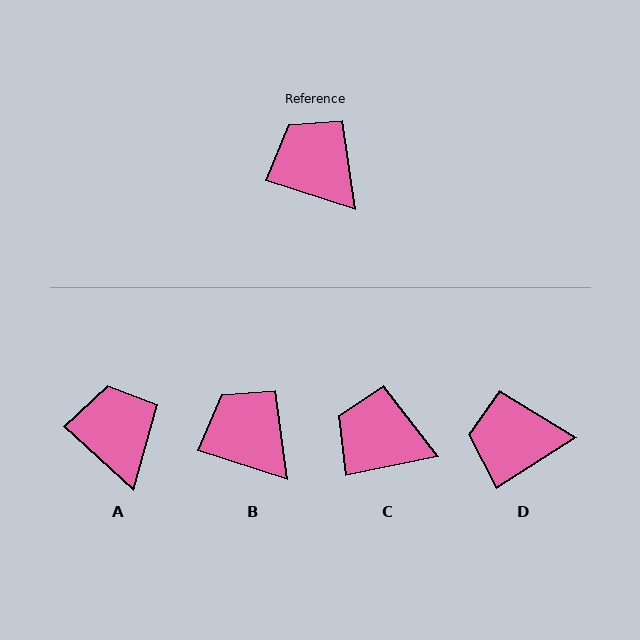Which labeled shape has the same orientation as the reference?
B.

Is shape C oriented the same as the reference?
No, it is off by about 30 degrees.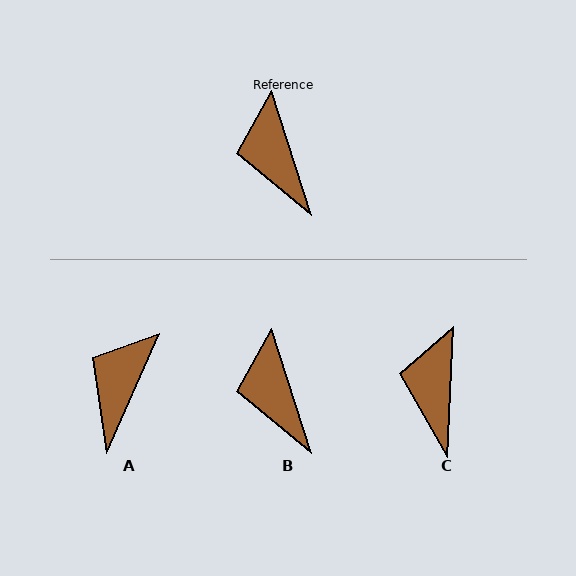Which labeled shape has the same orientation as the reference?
B.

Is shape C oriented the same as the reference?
No, it is off by about 20 degrees.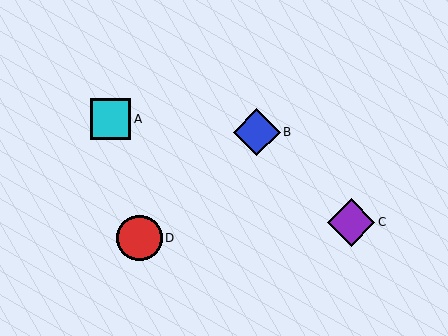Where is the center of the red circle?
The center of the red circle is at (139, 238).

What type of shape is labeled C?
Shape C is a purple diamond.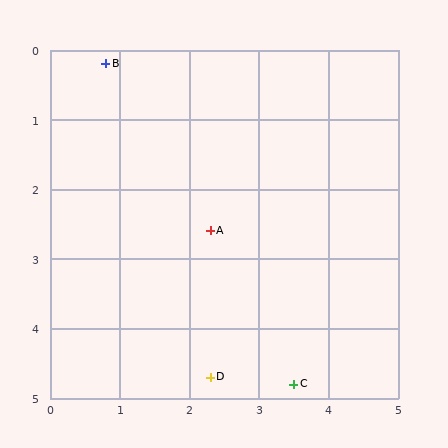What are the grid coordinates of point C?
Point C is at approximately (3.5, 4.8).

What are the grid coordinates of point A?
Point A is at approximately (2.3, 2.6).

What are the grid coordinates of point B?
Point B is at approximately (0.8, 0.2).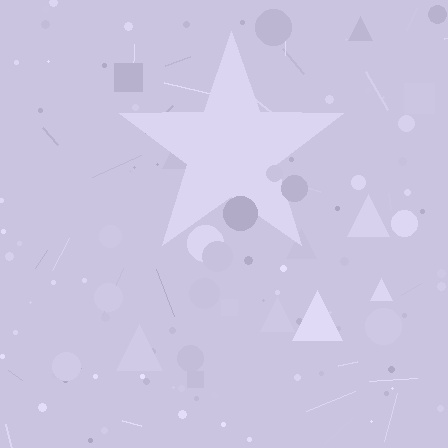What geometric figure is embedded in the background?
A star is embedded in the background.